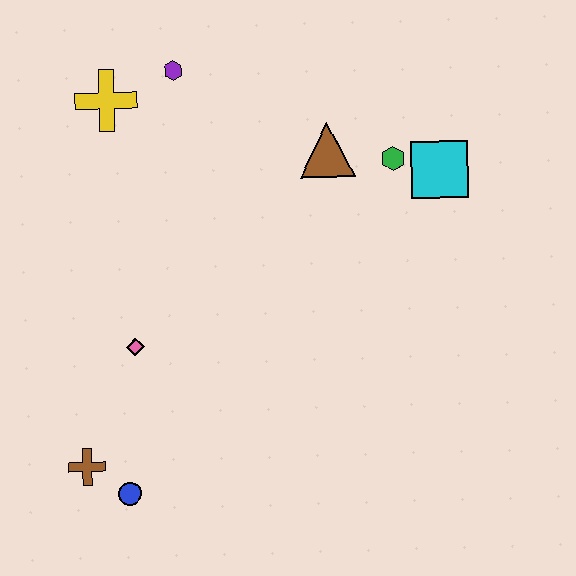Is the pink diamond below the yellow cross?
Yes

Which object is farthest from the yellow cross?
The blue circle is farthest from the yellow cross.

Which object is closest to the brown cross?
The blue circle is closest to the brown cross.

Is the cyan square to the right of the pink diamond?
Yes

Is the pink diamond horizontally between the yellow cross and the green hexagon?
Yes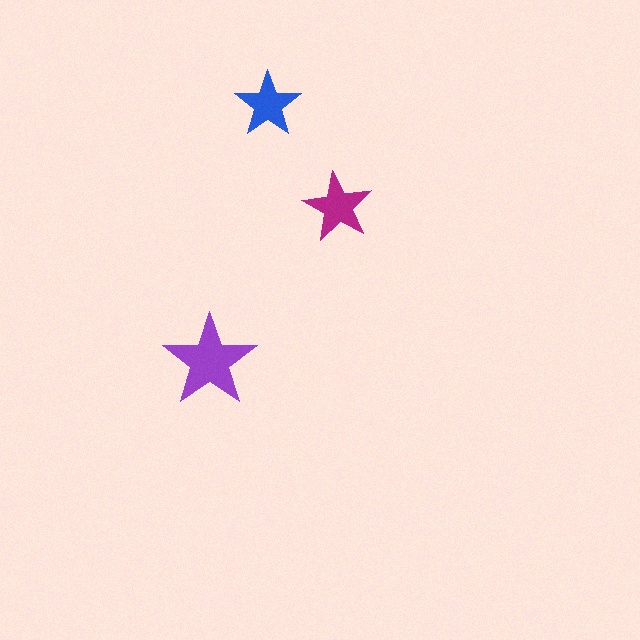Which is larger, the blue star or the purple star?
The purple one.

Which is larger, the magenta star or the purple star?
The purple one.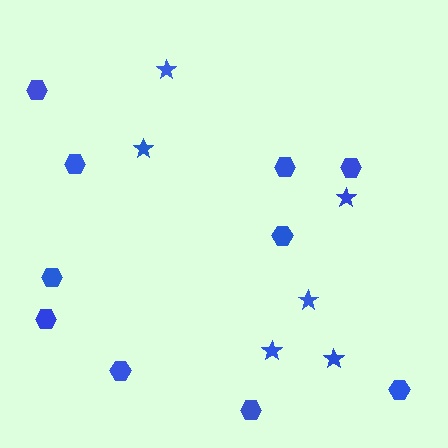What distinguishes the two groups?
There are 2 groups: one group of hexagons (10) and one group of stars (6).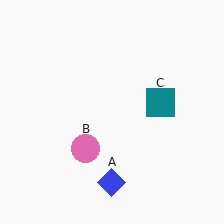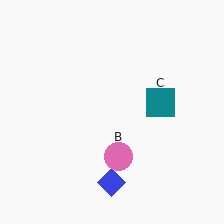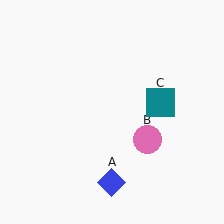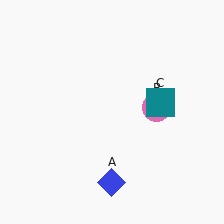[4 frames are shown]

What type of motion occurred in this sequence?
The pink circle (object B) rotated counterclockwise around the center of the scene.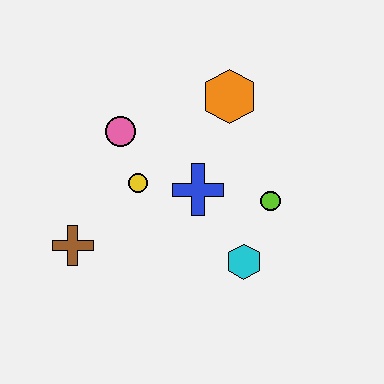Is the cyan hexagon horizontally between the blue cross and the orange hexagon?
No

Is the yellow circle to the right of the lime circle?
No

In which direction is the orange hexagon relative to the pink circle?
The orange hexagon is to the right of the pink circle.